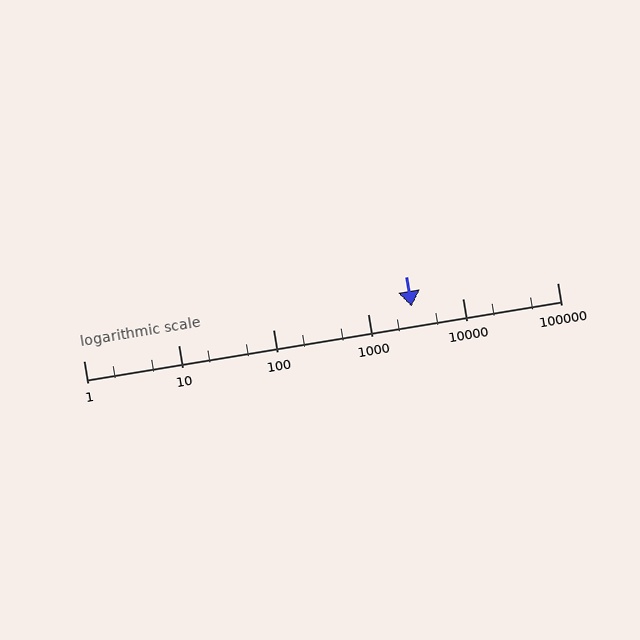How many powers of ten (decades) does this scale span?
The scale spans 5 decades, from 1 to 100000.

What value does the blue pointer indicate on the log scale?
The pointer indicates approximately 2900.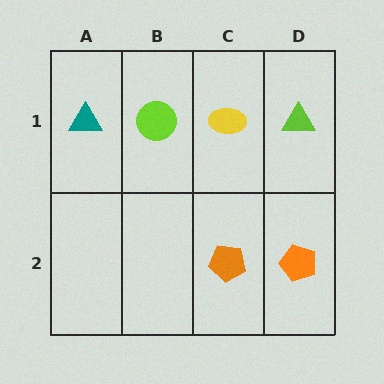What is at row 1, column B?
A lime circle.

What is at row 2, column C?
An orange pentagon.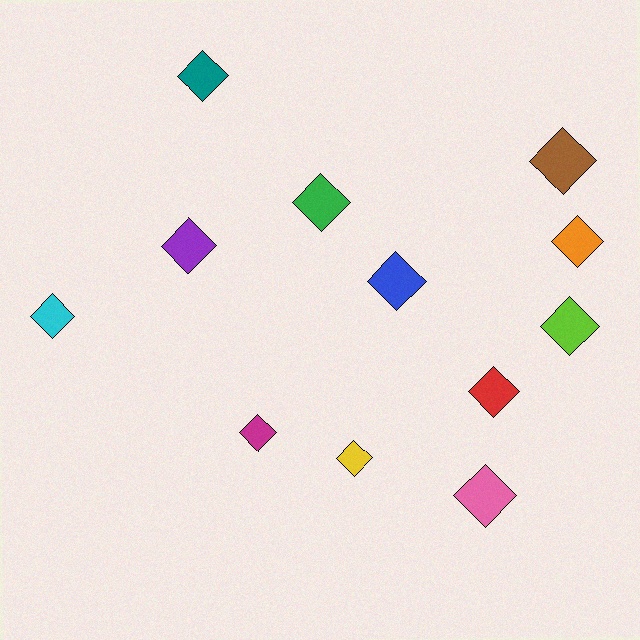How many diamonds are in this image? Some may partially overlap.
There are 12 diamonds.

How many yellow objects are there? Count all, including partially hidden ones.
There is 1 yellow object.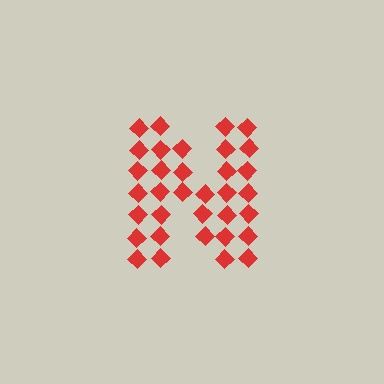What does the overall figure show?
The overall figure shows the letter N.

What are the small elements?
The small elements are diamonds.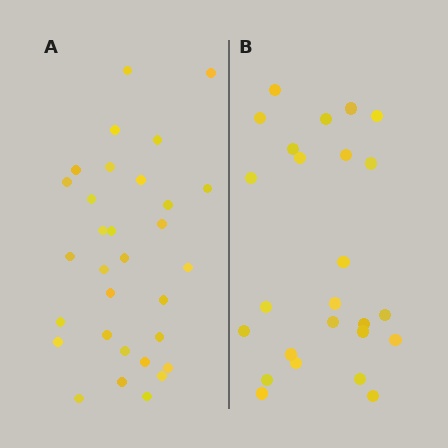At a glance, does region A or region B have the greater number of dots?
Region A (the left region) has more dots.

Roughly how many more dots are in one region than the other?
Region A has about 6 more dots than region B.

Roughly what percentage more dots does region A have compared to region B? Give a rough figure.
About 25% more.